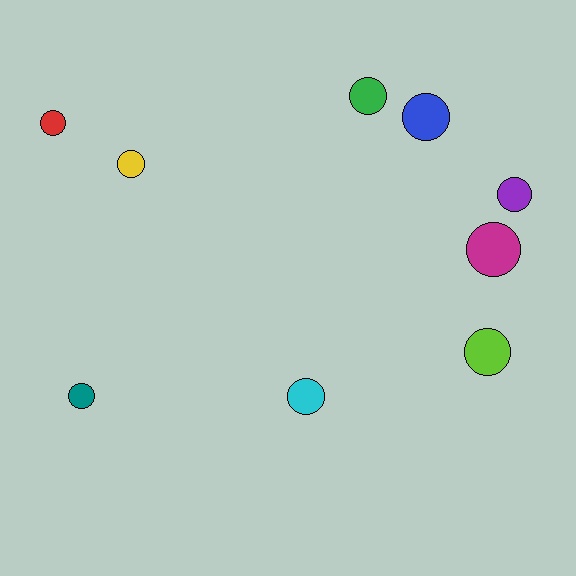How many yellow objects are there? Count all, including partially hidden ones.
There is 1 yellow object.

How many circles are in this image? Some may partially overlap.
There are 9 circles.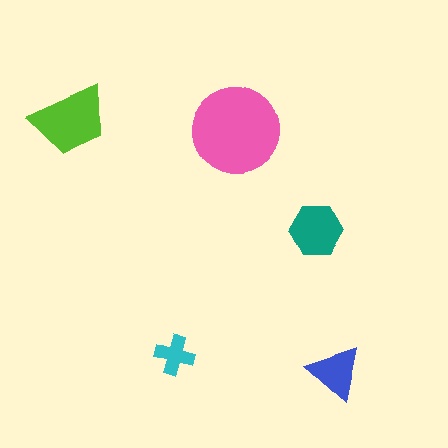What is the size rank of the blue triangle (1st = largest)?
4th.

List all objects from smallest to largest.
The cyan cross, the blue triangle, the teal hexagon, the lime trapezoid, the pink circle.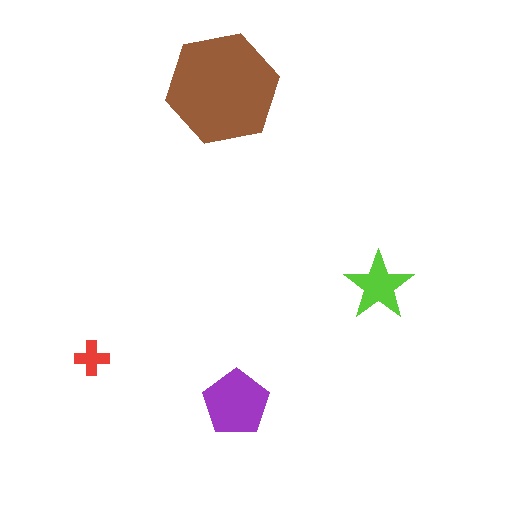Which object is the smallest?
The red cross.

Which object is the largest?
The brown hexagon.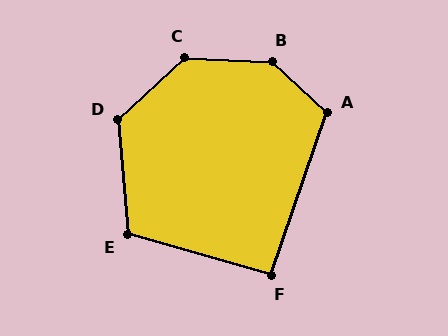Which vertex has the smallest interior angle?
F, at approximately 93 degrees.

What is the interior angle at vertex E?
Approximately 111 degrees (obtuse).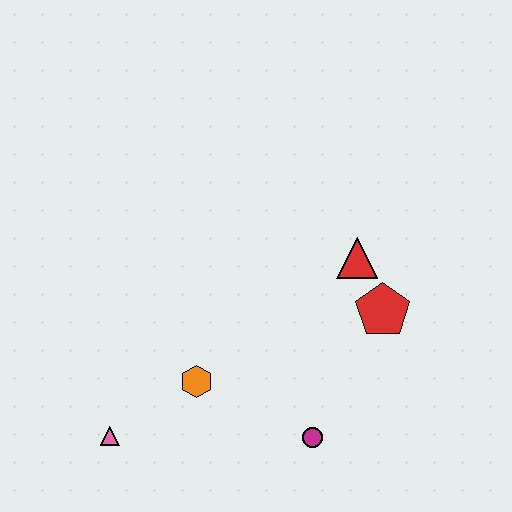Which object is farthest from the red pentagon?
The pink triangle is farthest from the red pentagon.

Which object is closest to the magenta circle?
The orange hexagon is closest to the magenta circle.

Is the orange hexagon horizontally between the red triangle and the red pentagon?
No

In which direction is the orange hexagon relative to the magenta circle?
The orange hexagon is to the left of the magenta circle.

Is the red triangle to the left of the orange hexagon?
No